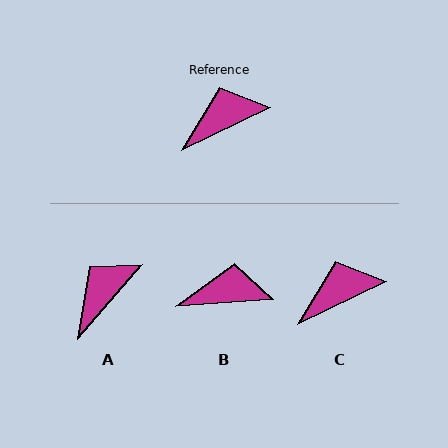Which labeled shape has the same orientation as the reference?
C.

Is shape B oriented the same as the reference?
No, it is off by about 22 degrees.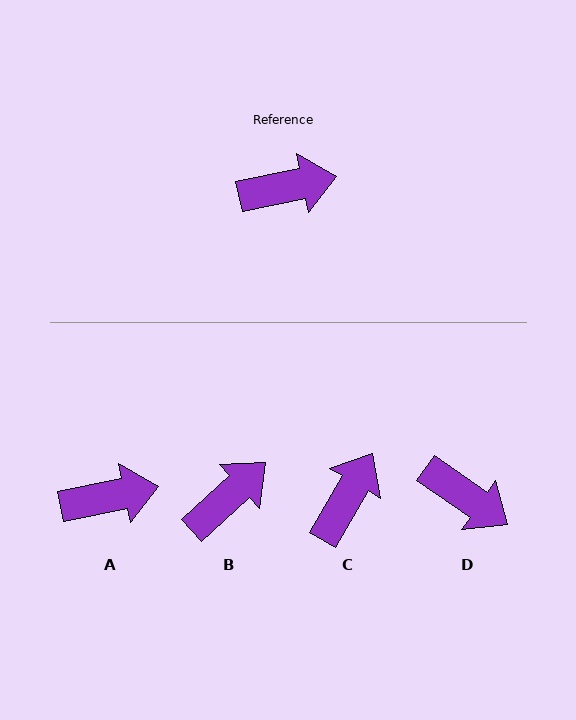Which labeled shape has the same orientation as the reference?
A.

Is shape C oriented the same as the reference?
No, it is off by about 48 degrees.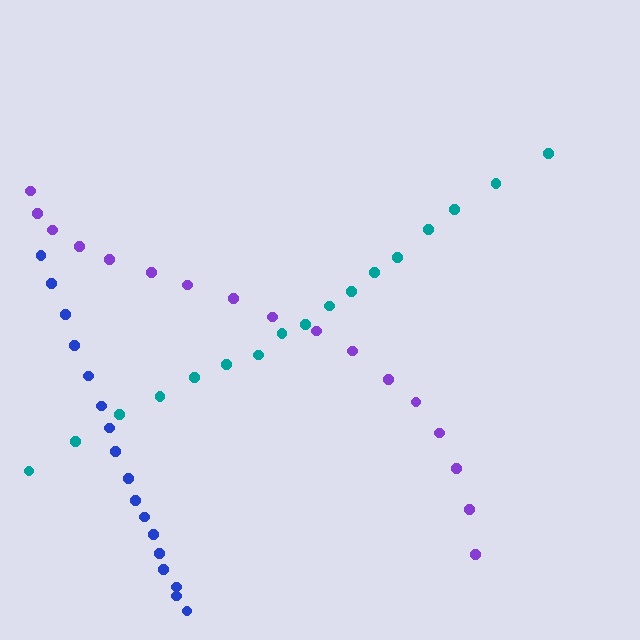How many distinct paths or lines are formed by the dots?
There are 3 distinct paths.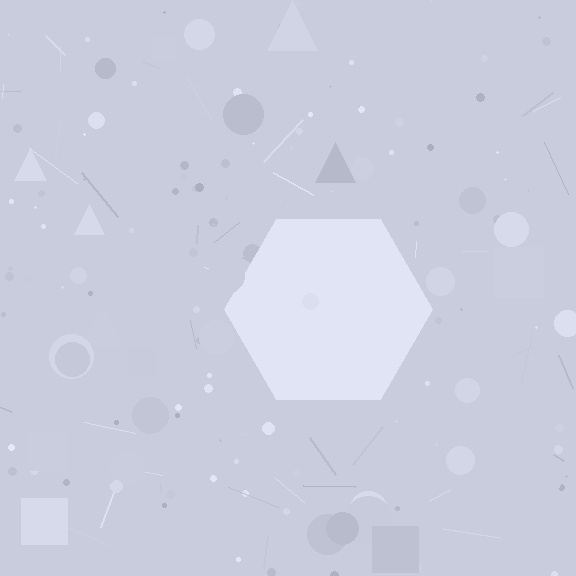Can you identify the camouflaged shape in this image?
The camouflaged shape is a hexagon.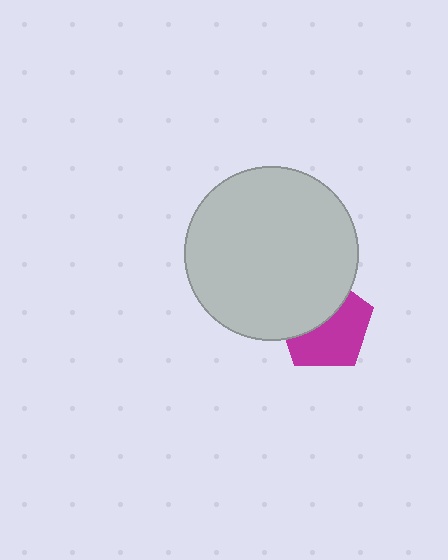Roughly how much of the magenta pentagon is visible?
About half of it is visible (roughly 56%).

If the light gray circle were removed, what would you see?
You would see the complete magenta pentagon.